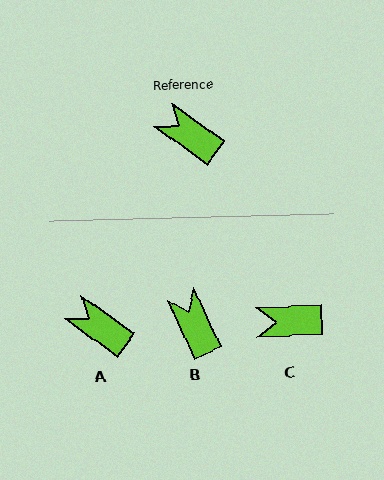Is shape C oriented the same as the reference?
No, it is off by about 38 degrees.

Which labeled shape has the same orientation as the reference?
A.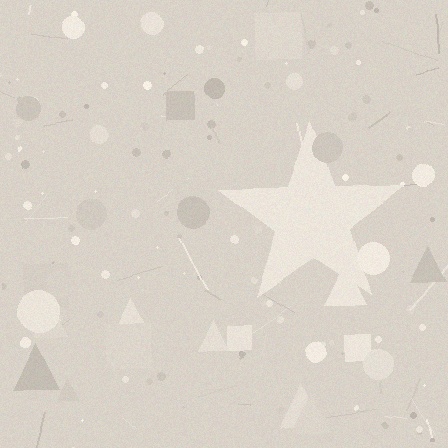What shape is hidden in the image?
A star is hidden in the image.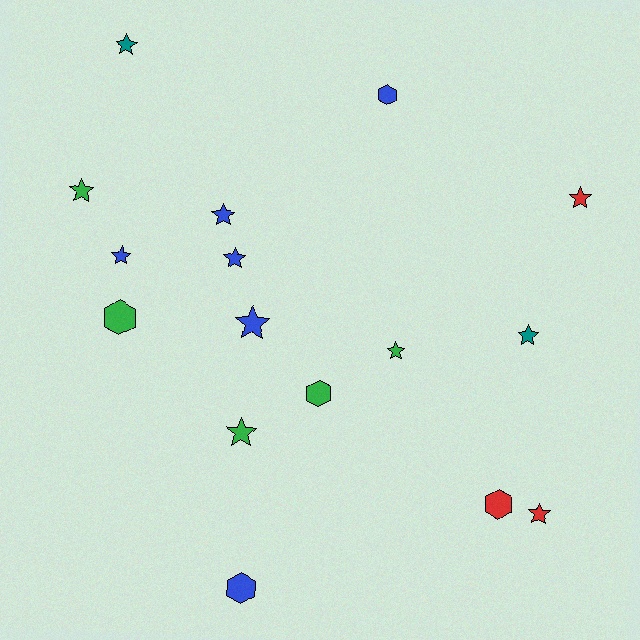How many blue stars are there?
There are 4 blue stars.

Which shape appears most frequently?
Star, with 11 objects.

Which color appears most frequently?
Blue, with 6 objects.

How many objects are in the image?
There are 16 objects.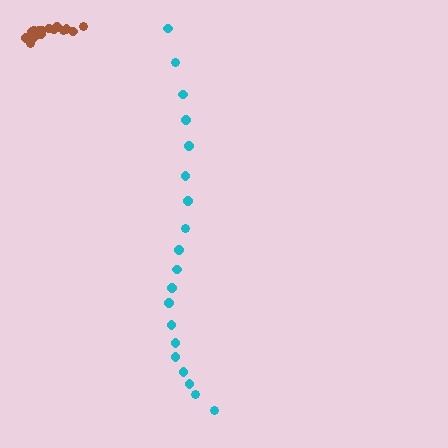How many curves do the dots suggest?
There are 2 distinct paths.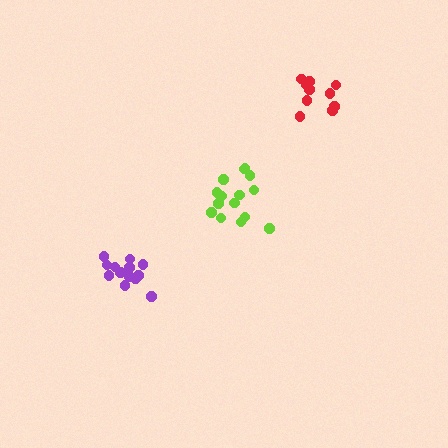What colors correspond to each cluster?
The clusters are colored: purple, red, lime.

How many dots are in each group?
Group 1: 13 dots, Group 2: 10 dots, Group 3: 15 dots (38 total).